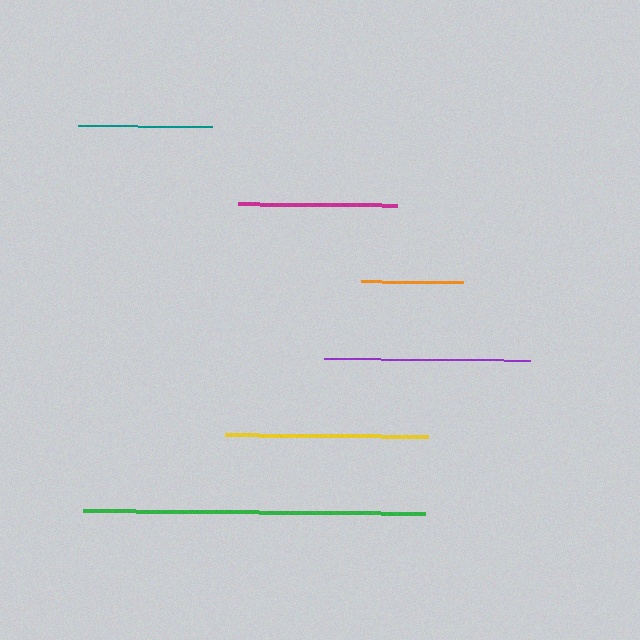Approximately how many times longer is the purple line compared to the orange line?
The purple line is approximately 2.0 times the length of the orange line.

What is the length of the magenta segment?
The magenta segment is approximately 159 pixels long.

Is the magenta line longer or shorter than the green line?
The green line is longer than the magenta line.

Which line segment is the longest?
The green line is the longest at approximately 343 pixels.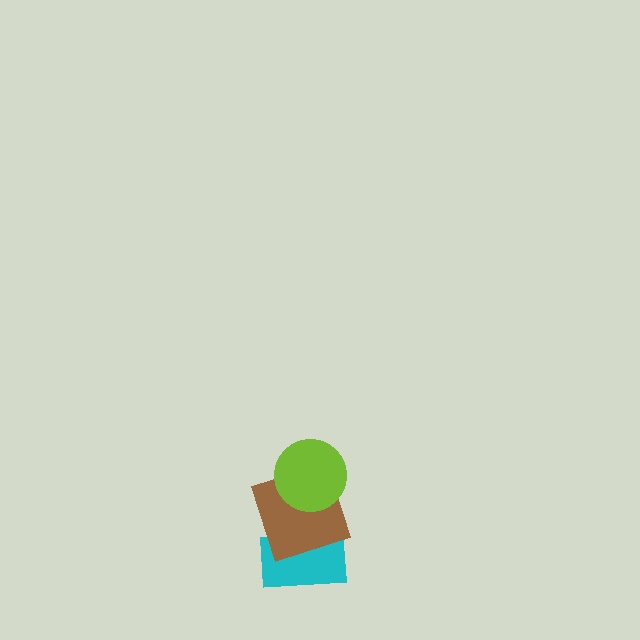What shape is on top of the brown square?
The lime circle is on top of the brown square.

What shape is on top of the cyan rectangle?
The brown square is on top of the cyan rectangle.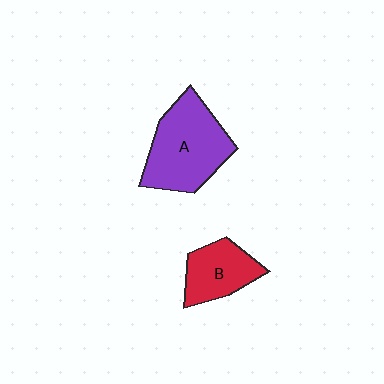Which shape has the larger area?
Shape A (purple).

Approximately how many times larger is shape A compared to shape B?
Approximately 1.7 times.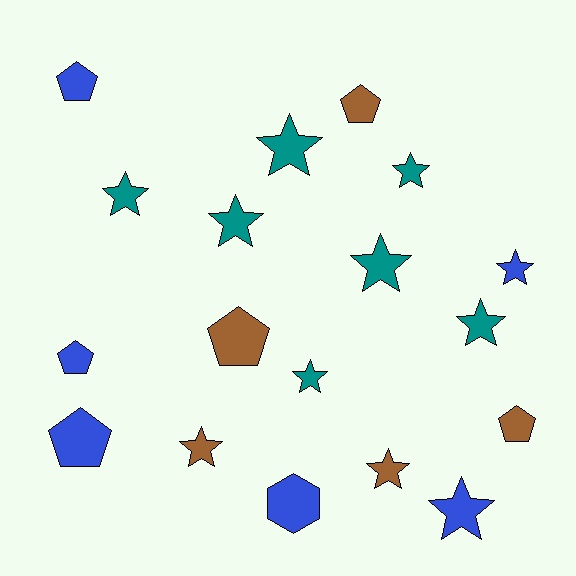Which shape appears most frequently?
Star, with 11 objects.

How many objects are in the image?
There are 18 objects.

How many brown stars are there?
There are 2 brown stars.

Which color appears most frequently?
Teal, with 7 objects.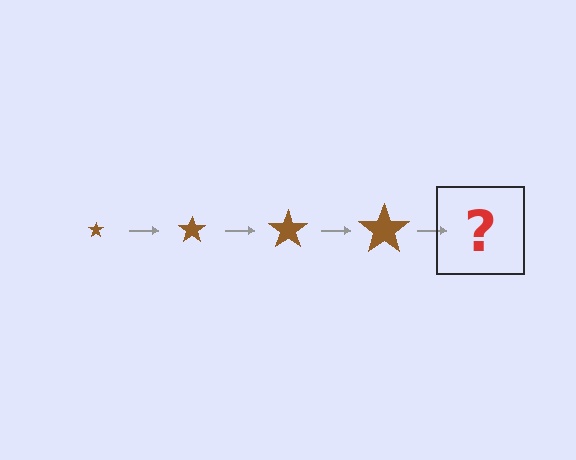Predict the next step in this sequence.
The next step is a brown star, larger than the previous one.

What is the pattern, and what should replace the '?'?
The pattern is that the star gets progressively larger each step. The '?' should be a brown star, larger than the previous one.